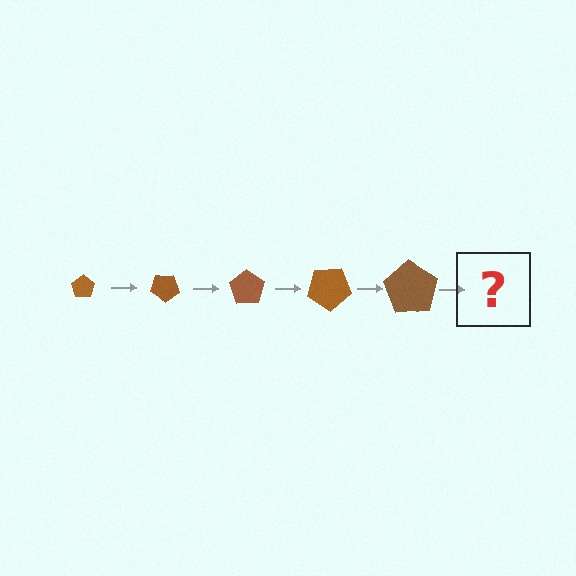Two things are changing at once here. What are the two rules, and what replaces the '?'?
The two rules are that the pentagon grows larger each step and it rotates 35 degrees each step. The '?' should be a pentagon, larger than the previous one and rotated 175 degrees from the start.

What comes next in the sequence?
The next element should be a pentagon, larger than the previous one and rotated 175 degrees from the start.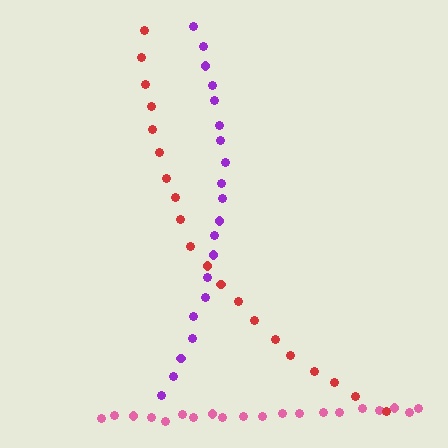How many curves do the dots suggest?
There are 3 distinct paths.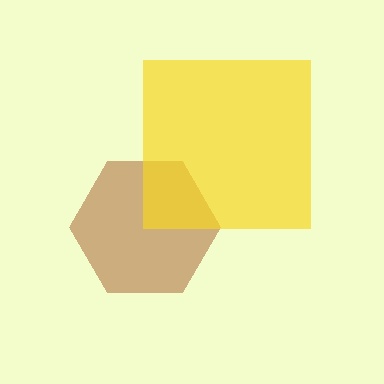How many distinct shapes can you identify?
There are 2 distinct shapes: a brown hexagon, a yellow square.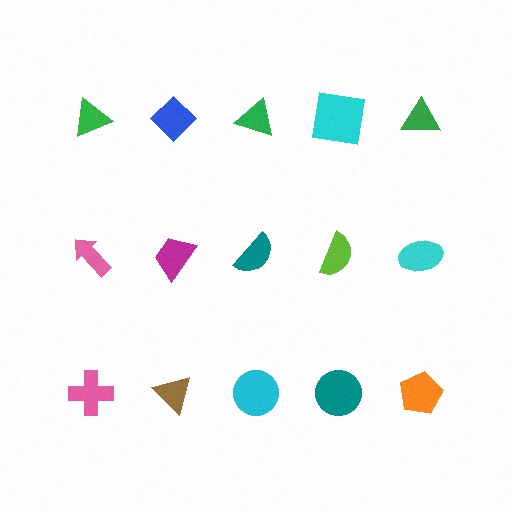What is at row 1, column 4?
A cyan square.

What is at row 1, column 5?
A green triangle.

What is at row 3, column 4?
A teal circle.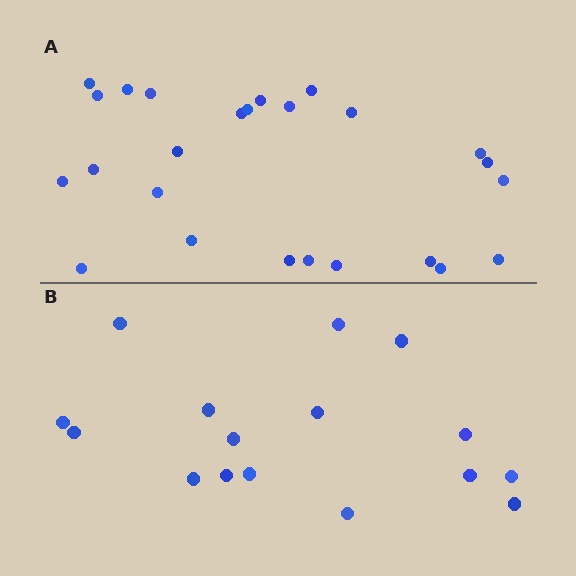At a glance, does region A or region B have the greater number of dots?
Region A (the top region) has more dots.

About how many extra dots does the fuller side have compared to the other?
Region A has roughly 8 or so more dots than region B.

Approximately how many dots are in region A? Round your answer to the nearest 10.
About 20 dots. (The exact count is 25, which rounds to 20.)